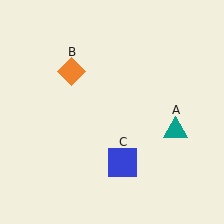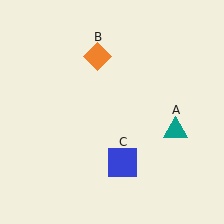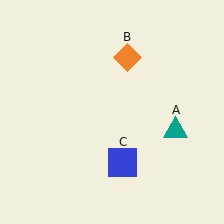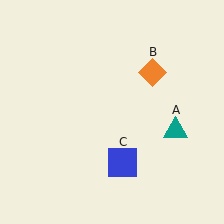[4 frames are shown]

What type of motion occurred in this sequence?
The orange diamond (object B) rotated clockwise around the center of the scene.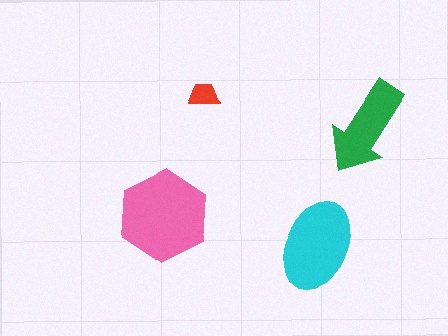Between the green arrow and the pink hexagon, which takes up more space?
The pink hexagon.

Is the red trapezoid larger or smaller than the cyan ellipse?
Smaller.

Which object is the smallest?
The red trapezoid.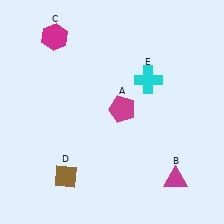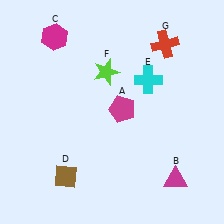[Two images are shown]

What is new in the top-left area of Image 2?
A lime star (F) was added in the top-left area of Image 2.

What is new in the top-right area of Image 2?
A red cross (G) was added in the top-right area of Image 2.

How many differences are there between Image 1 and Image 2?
There are 2 differences between the two images.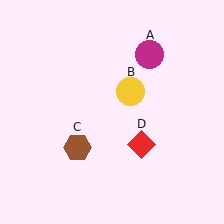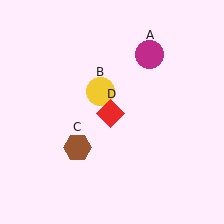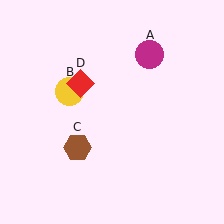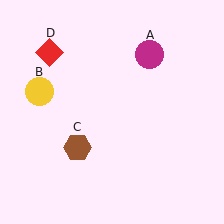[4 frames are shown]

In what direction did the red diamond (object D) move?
The red diamond (object D) moved up and to the left.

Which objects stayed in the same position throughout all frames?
Magenta circle (object A) and brown hexagon (object C) remained stationary.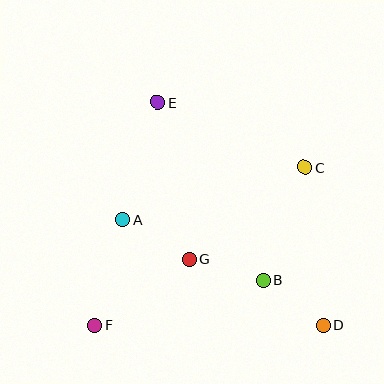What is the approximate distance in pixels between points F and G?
The distance between F and G is approximately 115 pixels.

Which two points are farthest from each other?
Points D and E are farthest from each other.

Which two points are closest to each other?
Points B and D are closest to each other.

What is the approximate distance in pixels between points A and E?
The distance between A and E is approximately 123 pixels.